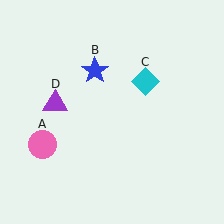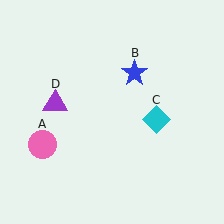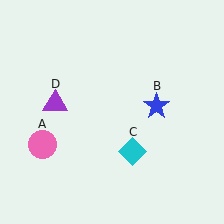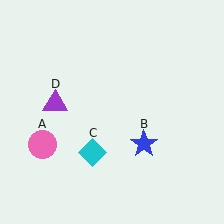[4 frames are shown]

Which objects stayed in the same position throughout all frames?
Pink circle (object A) and purple triangle (object D) remained stationary.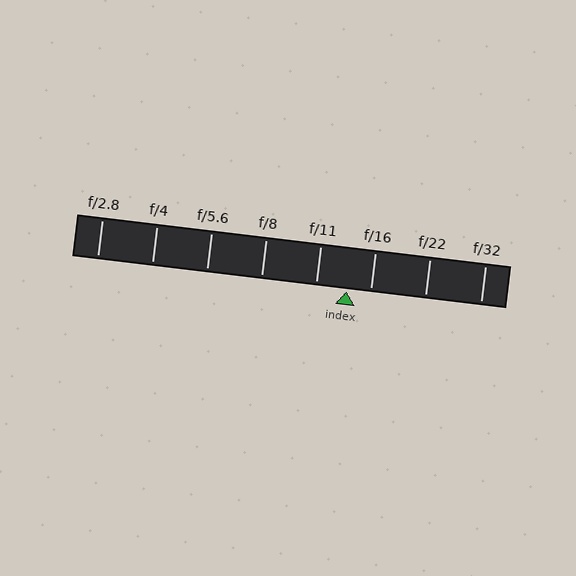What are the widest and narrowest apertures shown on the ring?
The widest aperture shown is f/2.8 and the narrowest is f/32.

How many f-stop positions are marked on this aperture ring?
There are 8 f-stop positions marked.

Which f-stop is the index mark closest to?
The index mark is closest to f/16.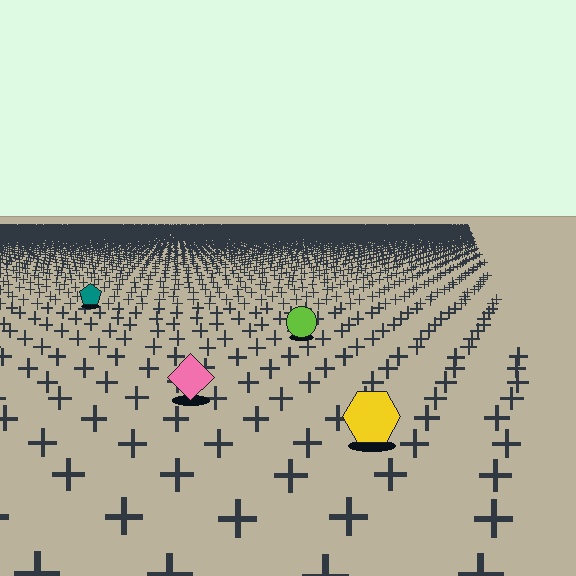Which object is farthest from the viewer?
The teal pentagon is farthest from the viewer. It appears smaller and the ground texture around it is denser.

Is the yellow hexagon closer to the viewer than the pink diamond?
Yes. The yellow hexagon is closer — you can tell from the texture gradient: the ground texture is coarser near it.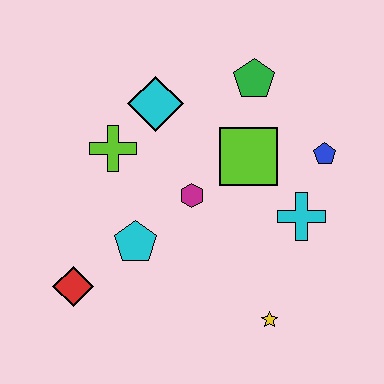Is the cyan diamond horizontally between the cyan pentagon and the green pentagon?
Yes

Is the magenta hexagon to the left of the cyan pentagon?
No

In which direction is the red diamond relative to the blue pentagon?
The red diamond is to the left of the blue pentagon.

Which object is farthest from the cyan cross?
The red diamond is farthest from the cyan cross.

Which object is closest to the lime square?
The magenta hexagon is closest to the lime square.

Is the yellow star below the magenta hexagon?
Yes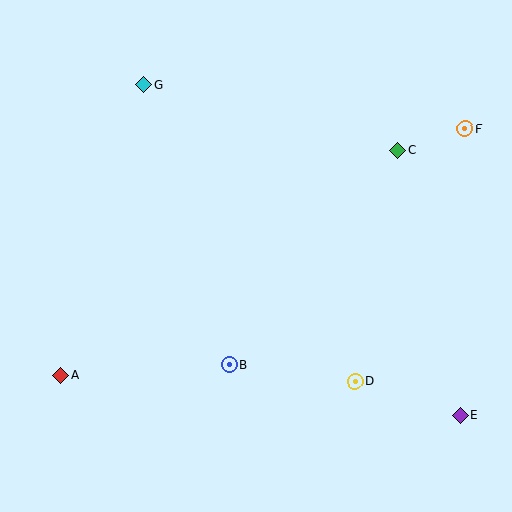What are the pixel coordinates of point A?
Point A is at (60, 375).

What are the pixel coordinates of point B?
Point B is at (229, 365).